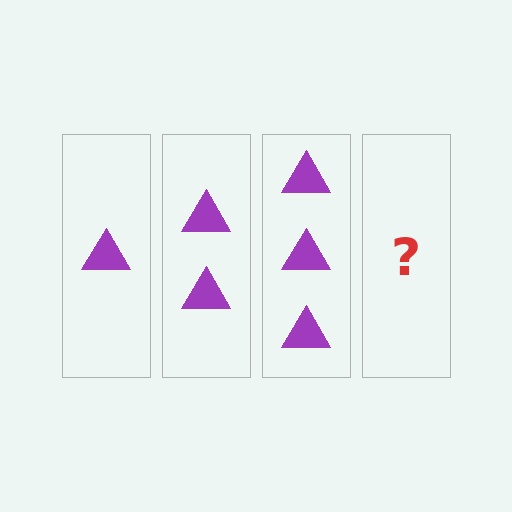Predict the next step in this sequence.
The next step is 4 triangles.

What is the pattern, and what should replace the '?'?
The pattern is that each step adds one more triangle. The '?' should be 4 triangles.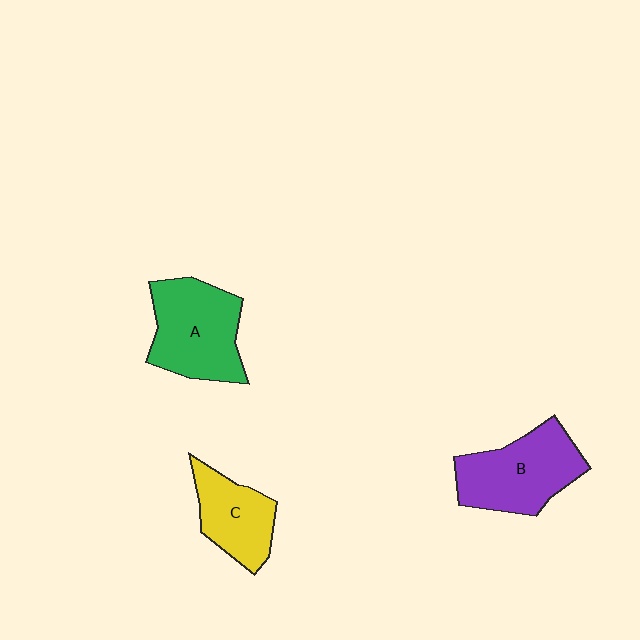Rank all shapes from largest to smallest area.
From largest to smallest: A (green), B (purple), C (yellow).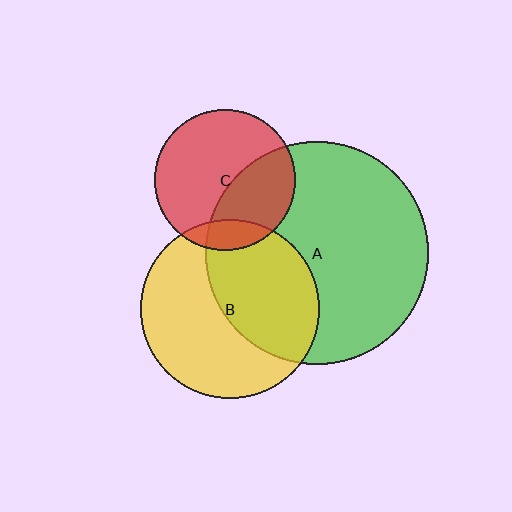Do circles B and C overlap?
Yes.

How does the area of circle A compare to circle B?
Approximately 1.5 times.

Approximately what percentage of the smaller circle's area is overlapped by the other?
Approximately 15%.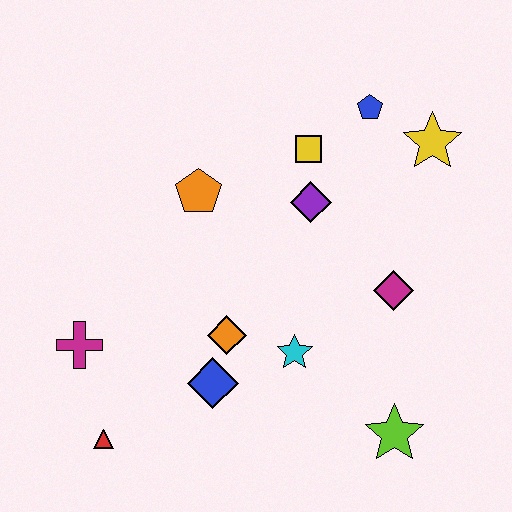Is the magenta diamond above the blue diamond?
Yes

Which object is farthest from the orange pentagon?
The lime star is farthest from the orange pentagon.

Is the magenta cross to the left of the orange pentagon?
Yes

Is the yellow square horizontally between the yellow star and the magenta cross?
Yes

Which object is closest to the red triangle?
The magenta cross is closest to the red triangle.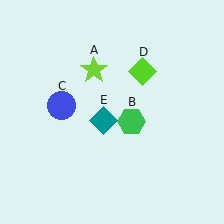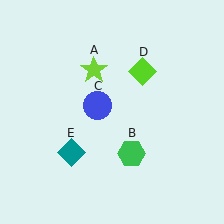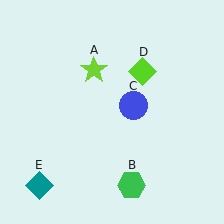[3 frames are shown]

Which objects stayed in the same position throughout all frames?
Lime star (object A) and lime diamond (object D) remained stationary.